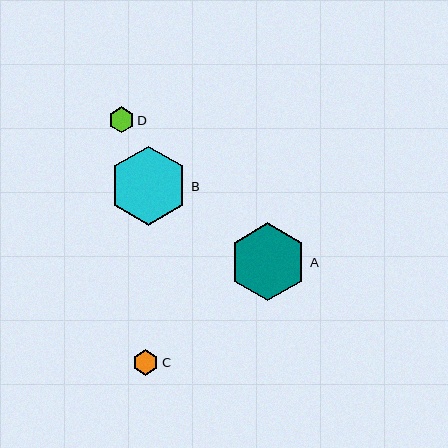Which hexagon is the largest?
Hexagon B is the largest with a size of approximately 79 pixels.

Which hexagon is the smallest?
Hexagon C is the smallest with a size of approximately 26 pixels.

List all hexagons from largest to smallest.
From largest to smallest: B, A, D, C.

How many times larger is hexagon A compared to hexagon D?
Hexagon A is approximately 3.0 times the size of hexagon D.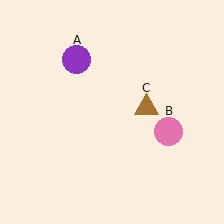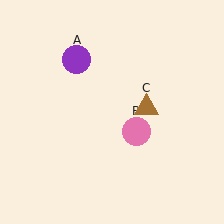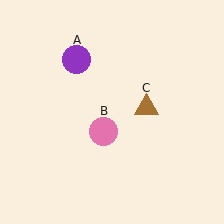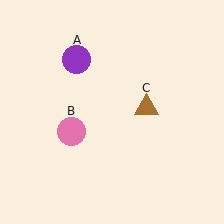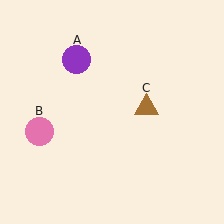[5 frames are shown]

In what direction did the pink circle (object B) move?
The pink circle (object B) moved left.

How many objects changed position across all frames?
1 object changed position: pink circle (object B).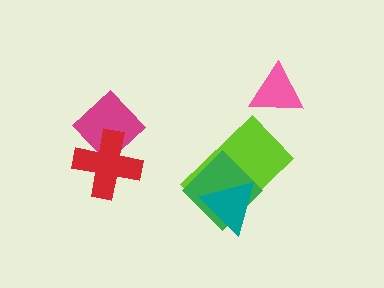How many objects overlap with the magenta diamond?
1 object overlaps with the magenta diamond.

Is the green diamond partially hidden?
Yes, it is partially covered by another shape.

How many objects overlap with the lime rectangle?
2 objects overlap with the lime rectangle.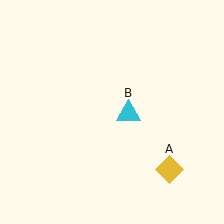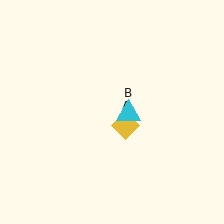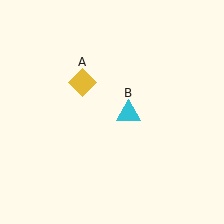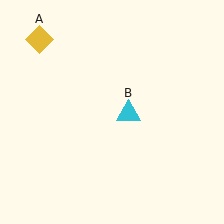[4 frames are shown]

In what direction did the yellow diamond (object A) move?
The yellow diamond (object A) moved up and to the left.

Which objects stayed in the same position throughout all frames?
Cyan triangle (object B) remained stationary.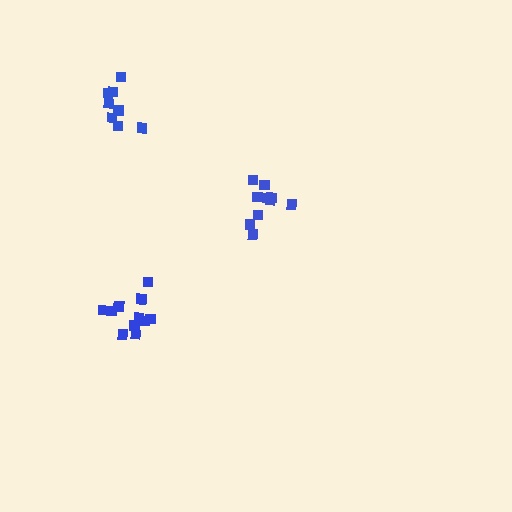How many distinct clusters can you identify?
There are 3 distinct clusters.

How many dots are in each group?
Group 1: 8 dots, Group 2: 10 dots, Group 3: 11 dots (29 total).